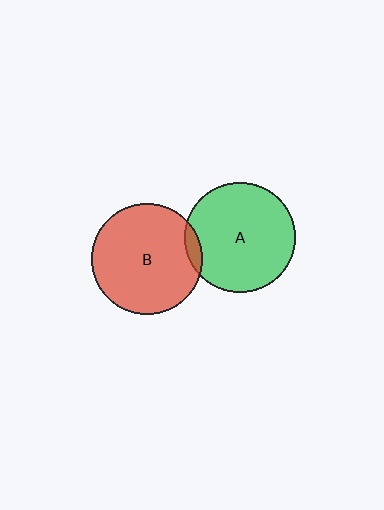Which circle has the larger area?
Circle B (red).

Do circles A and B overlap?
Yes.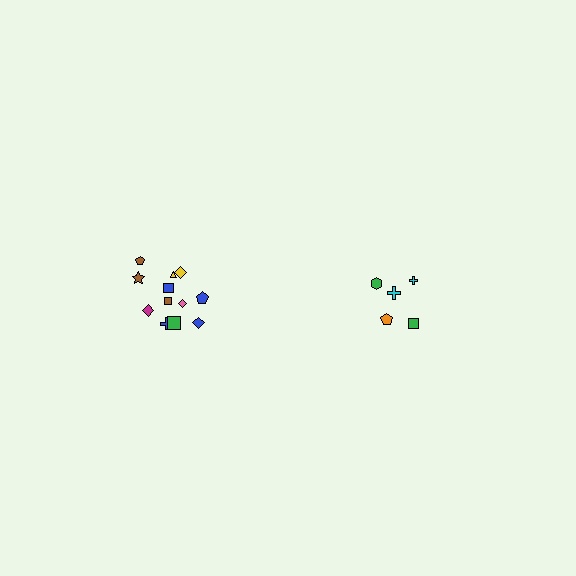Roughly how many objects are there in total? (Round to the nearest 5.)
Roughly 15 objects in total.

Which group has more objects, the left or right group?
The left group.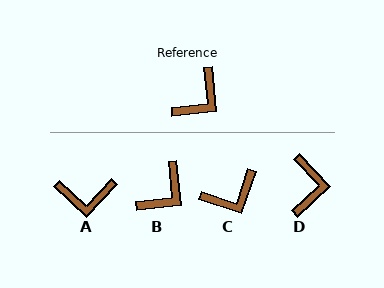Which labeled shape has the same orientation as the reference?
B.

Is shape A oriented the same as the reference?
No, it is off by about 49 degrees.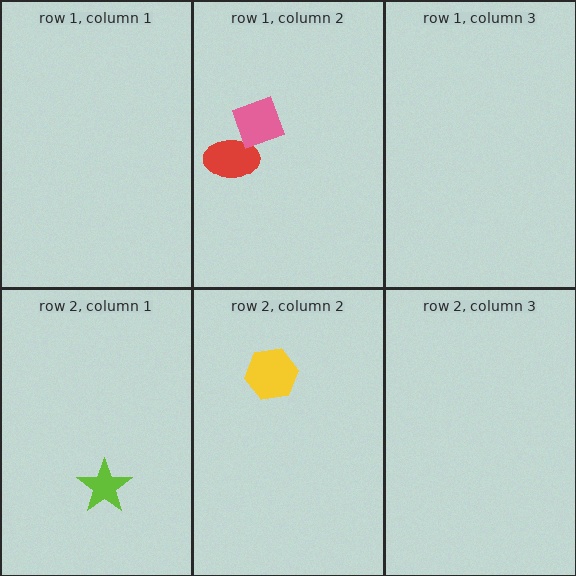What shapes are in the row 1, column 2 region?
The red ellipse, the pink diamond.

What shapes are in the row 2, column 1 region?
The lime star.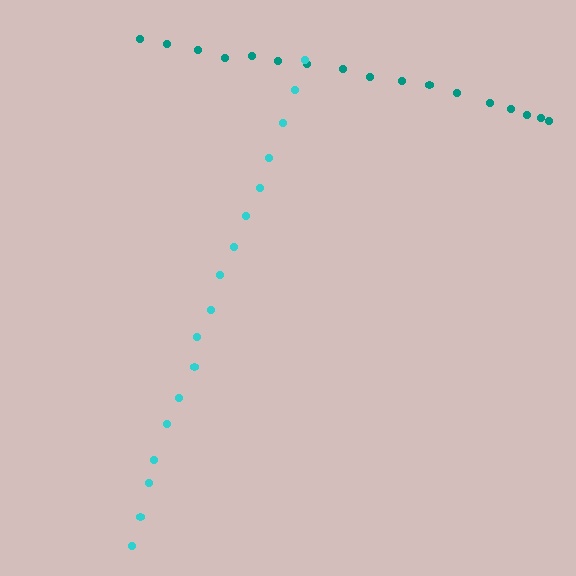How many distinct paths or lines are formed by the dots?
There are 2 distinct paths.